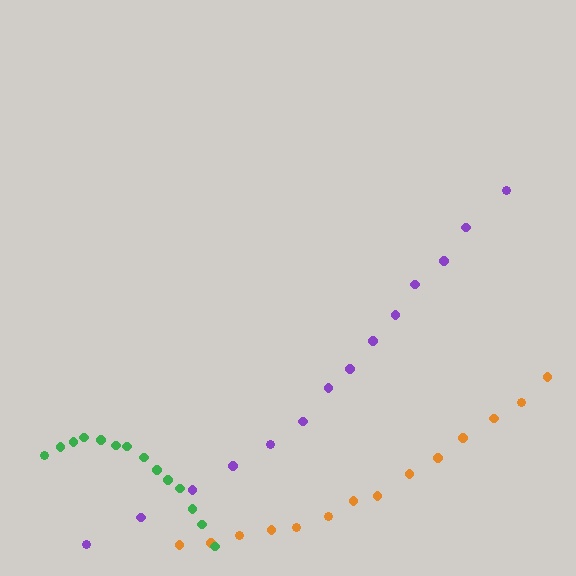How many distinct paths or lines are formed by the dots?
There are 3 distinct paths.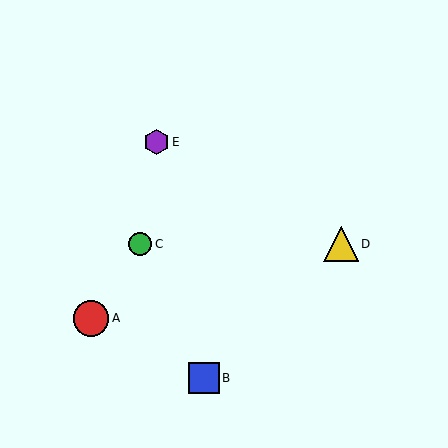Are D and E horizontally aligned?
No, D is at y≈244 and E is at y≈142.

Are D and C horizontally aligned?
Yes, both are at y≈244.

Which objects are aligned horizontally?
Objects C, D are aligned horizontally.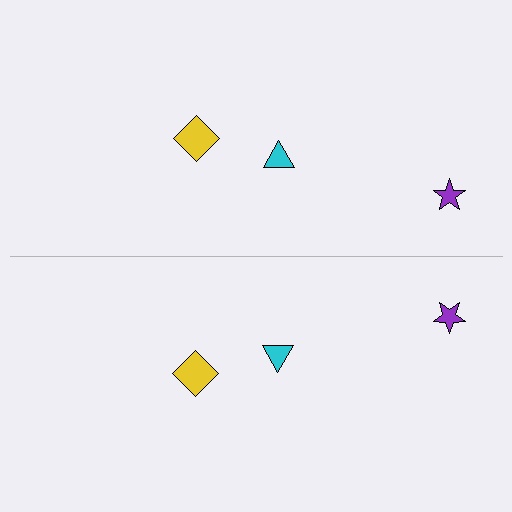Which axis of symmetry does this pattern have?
The pattern has a horizontal axis of symmetry running through the center of the image.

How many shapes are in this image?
There are 6 shapes in this image.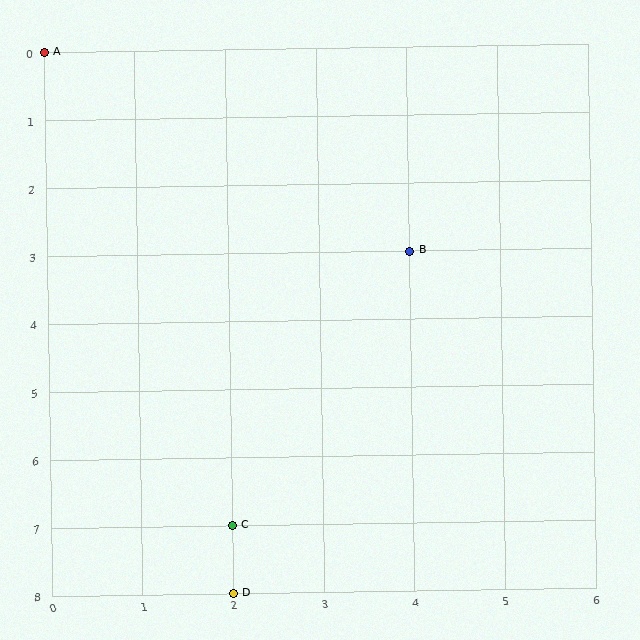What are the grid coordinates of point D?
Point D is at grid coordinates (2, 8).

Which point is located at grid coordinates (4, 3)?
Point B is at (4, 3).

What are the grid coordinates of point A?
Point A is at grid coordinates (0, 0).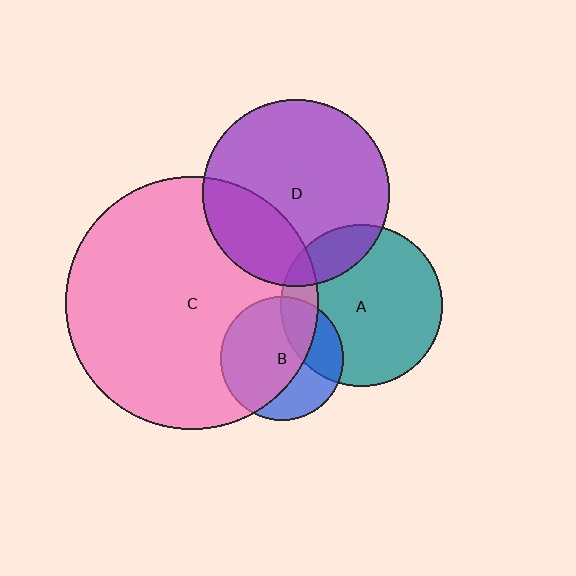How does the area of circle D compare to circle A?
Approximately 1.3 times.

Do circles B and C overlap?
Yes.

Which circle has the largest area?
Circle C (pink).